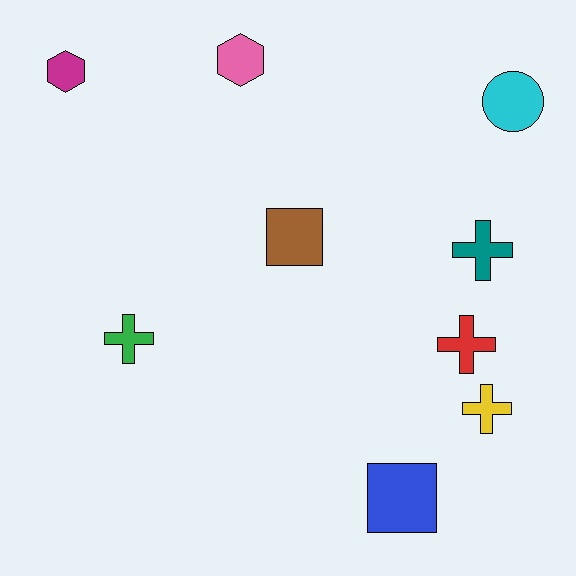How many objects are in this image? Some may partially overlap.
There are 9 objects.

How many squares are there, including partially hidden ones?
There are 2 squares.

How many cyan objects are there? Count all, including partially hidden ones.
There is 1 cyan object.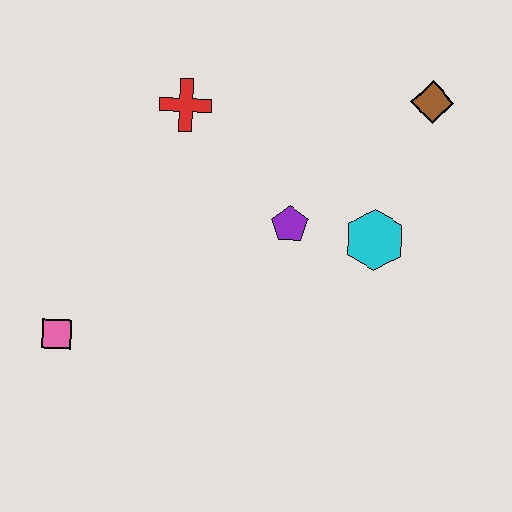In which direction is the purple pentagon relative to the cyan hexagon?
The purple pentagon is to the left of the cyan hexagon.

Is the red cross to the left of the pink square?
No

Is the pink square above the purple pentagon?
No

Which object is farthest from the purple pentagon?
The pink square is farthest from the purple pentagon.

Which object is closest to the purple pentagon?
The cyan hexagon is closest to the purple pentagon.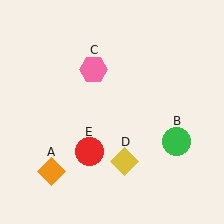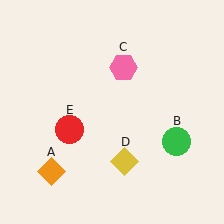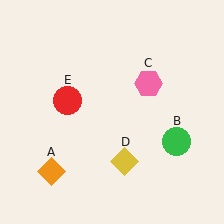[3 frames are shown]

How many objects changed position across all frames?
2 objects changed position: pink hexagon (object C), red circle (object E).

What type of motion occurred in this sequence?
The pink hexagon (object C), red circle (object E) rotated clockwise around the center of the scene.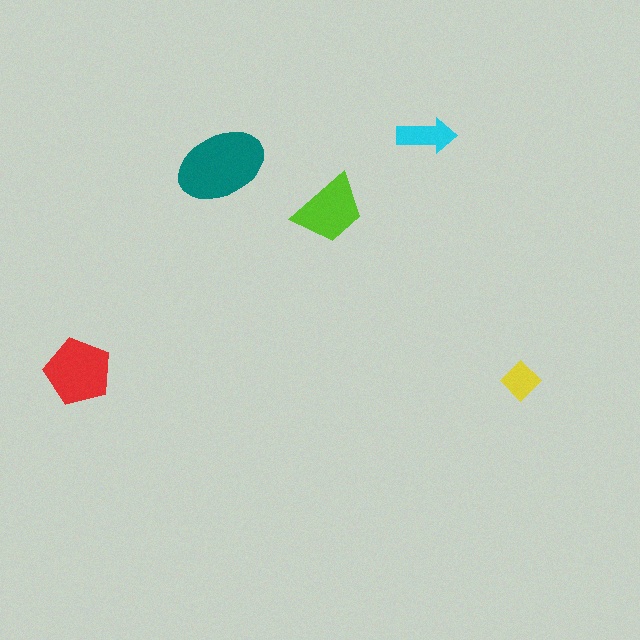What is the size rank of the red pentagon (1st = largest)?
2nd.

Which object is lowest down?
The yellow diamond is bottommost.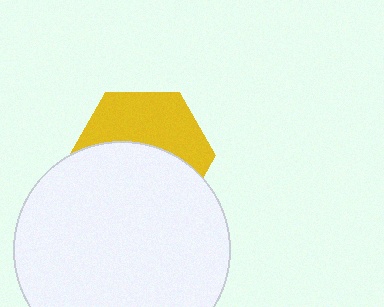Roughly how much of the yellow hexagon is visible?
About half of it is visible (roughly 45%).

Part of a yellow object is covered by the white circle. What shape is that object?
It is a hexagon.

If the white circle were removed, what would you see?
You would see the complete yellow hexagon.